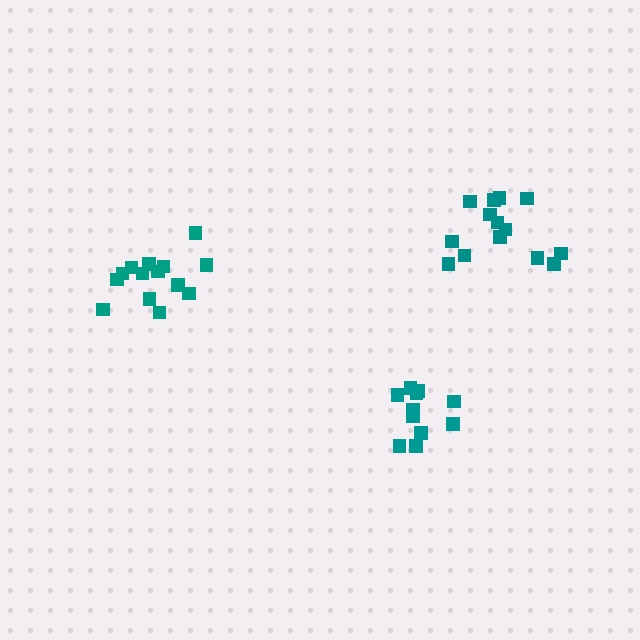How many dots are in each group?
Group 1: 12 dots, Group 2: 14 dots, Group 3: 14 dots (40 total).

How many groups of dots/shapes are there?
There are 3 groups.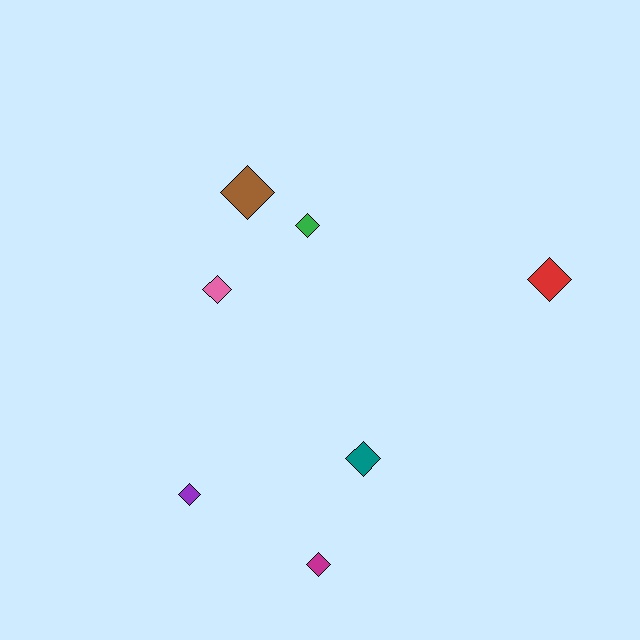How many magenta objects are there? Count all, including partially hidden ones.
There is 1 magenta object.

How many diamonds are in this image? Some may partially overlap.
There are 7 diamonds.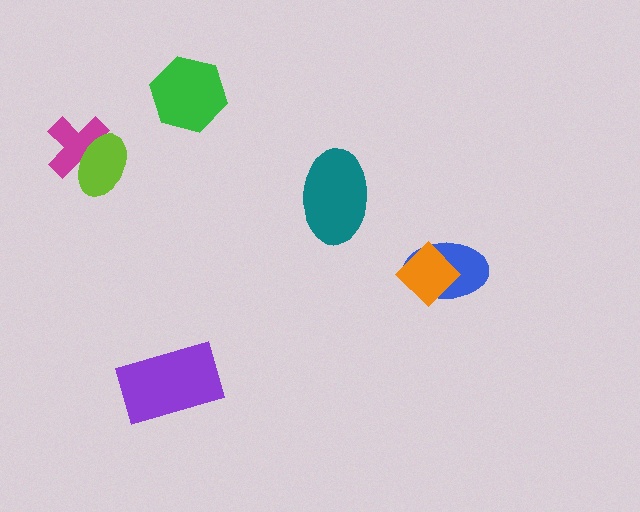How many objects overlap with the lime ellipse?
1 object overlaps with the lime ellipse.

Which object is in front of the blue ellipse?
The orange diamond is in front of the blue ellipse.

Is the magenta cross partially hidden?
Yes, it is partially covered by another shape.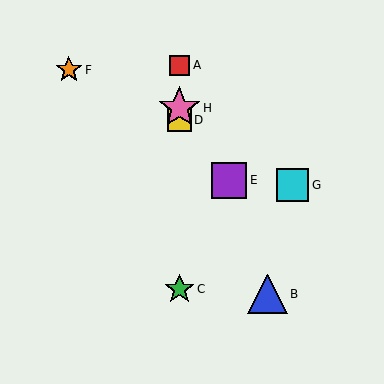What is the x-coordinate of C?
Object C is at x≈179.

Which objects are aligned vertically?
Objects A, C, D, H are aligned vertically.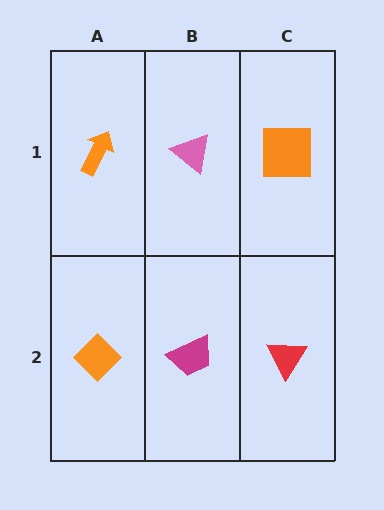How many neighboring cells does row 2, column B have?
3.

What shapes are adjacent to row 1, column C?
A red triangle (row 2, column C), a pink triangle (row 1, column B).